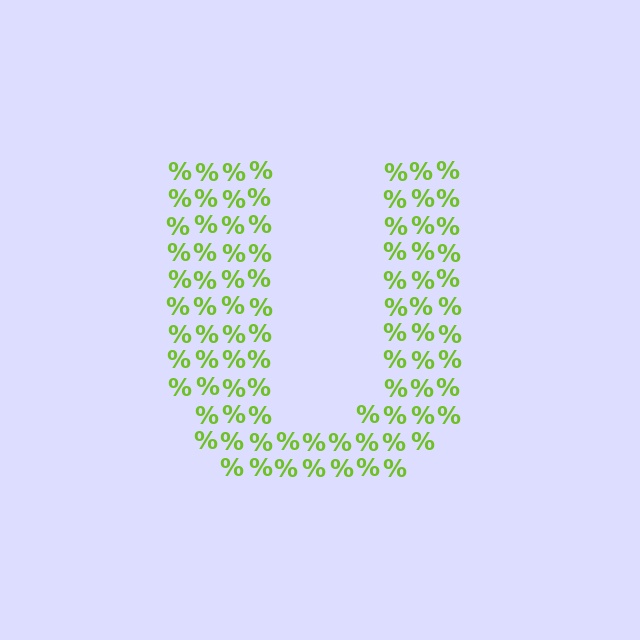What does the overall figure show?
The overall figure shows the letter U.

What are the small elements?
The small elements are percent signs.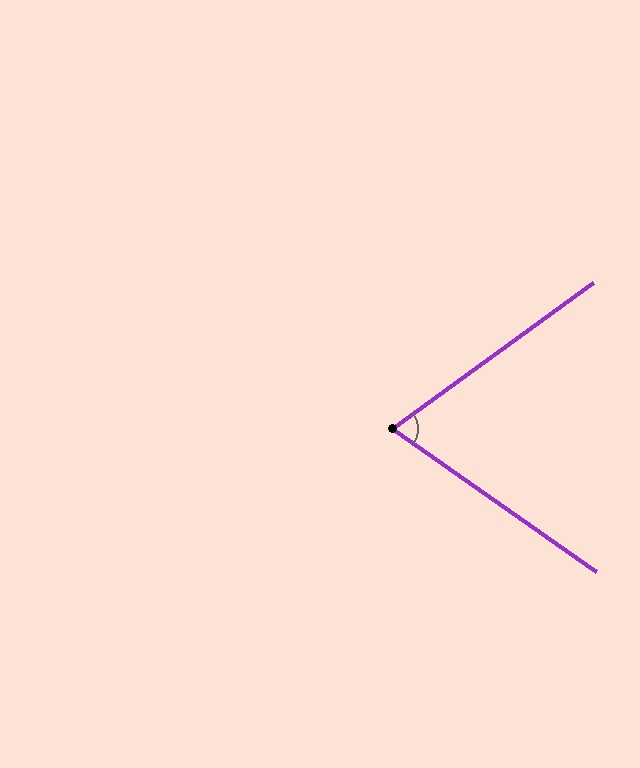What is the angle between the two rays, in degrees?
Approximately 71 degrees.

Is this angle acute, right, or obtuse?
It is acute.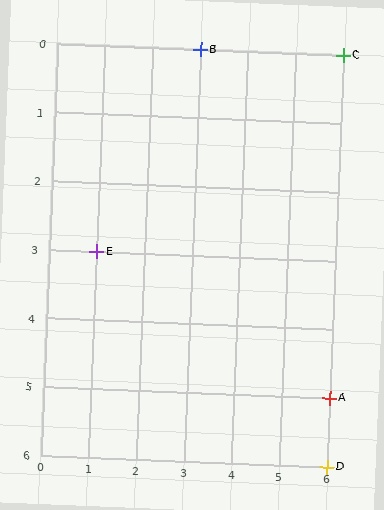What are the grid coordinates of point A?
Point A is at grid coordinates (6, 5).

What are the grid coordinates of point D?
Point D is at grid coordinates (6, 6).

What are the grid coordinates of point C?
Point C is at grid coordinates (6, 0).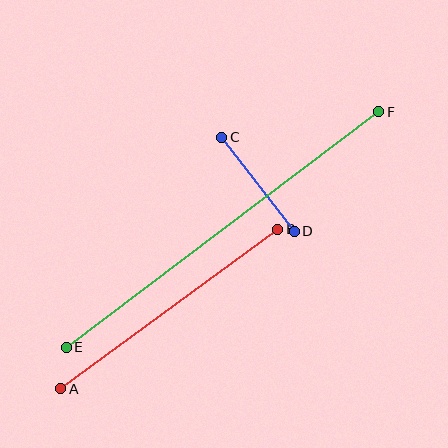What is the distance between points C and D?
The distance is approximately 118 pixels.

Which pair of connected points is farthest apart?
Points E and F are farthest apart.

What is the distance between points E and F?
The distance is approximately 391 pixels.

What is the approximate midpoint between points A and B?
The midpoint is at approximately (169, 309) pixels.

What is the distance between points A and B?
The distance is approximately 270 pixels.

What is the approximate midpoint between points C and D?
The midpoint is at approximately (258, 184) pixels.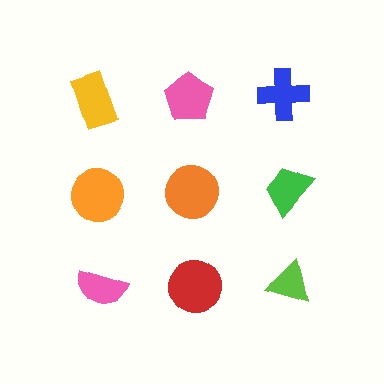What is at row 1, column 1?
A yellow rectangle.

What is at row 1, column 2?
A pink pentagon.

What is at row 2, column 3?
A green trapezoid.